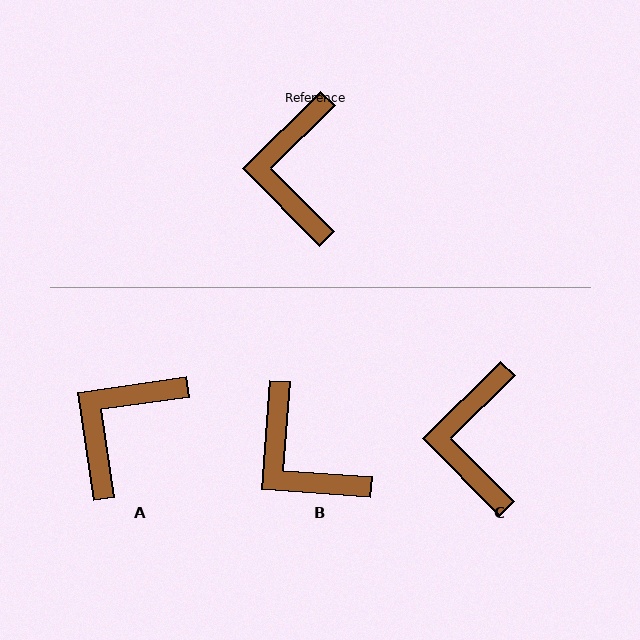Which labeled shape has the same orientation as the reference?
C.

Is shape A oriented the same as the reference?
No, it is off by about 36 degrees.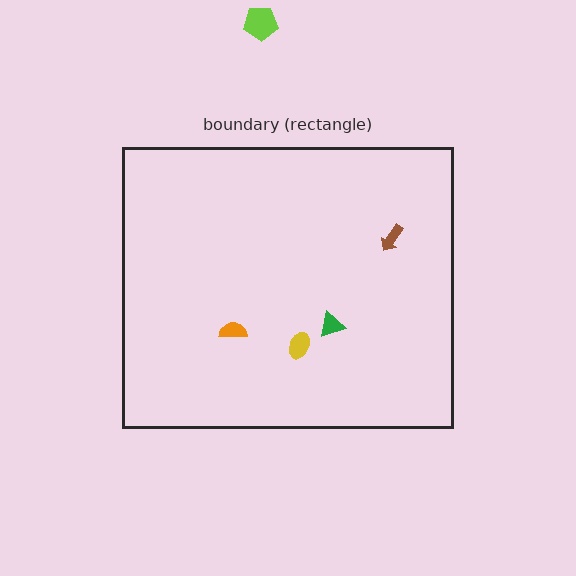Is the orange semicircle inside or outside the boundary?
Inside.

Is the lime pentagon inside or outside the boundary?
Outside.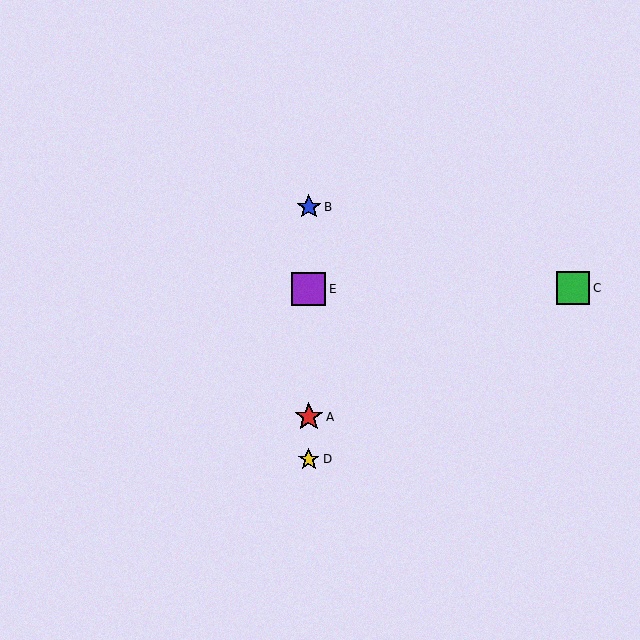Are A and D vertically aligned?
Yes, both are at x≈309.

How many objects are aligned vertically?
4 objects (A, B, D, E) are aligned vertically.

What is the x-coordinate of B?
Object B is at x≈309.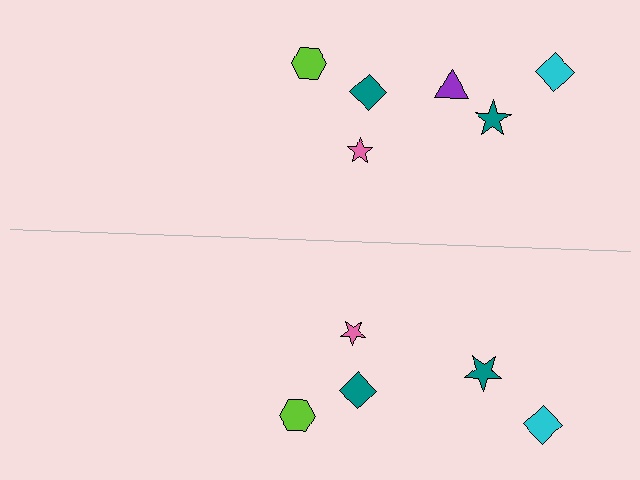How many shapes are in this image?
There are 11 shapes in this image.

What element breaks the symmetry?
A purple triangle is missing from the bottom side.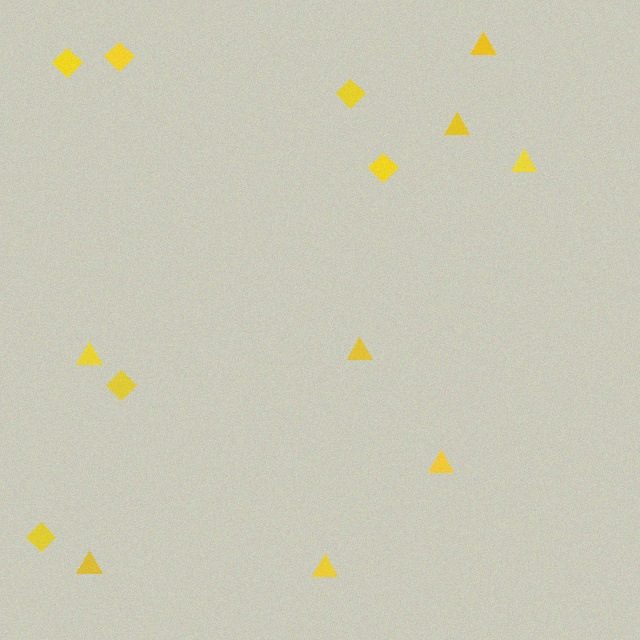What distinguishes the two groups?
There are 2 groups: one group of diamonds (6) and one group of triangles (8).